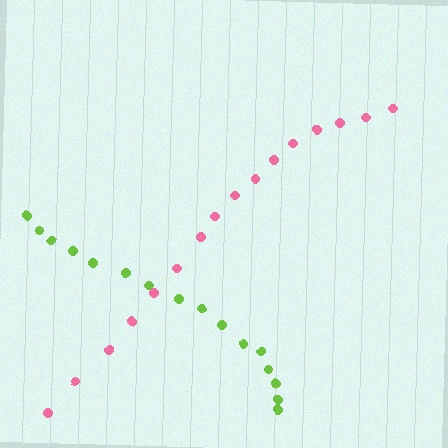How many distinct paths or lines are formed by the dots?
There are 2 distinct paths.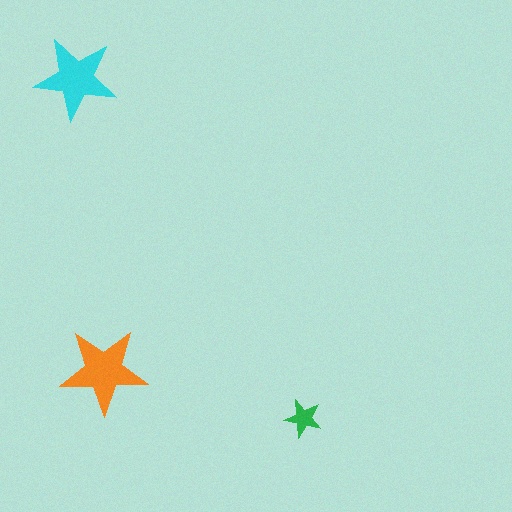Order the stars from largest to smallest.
the orange one, the cyan one, the green one.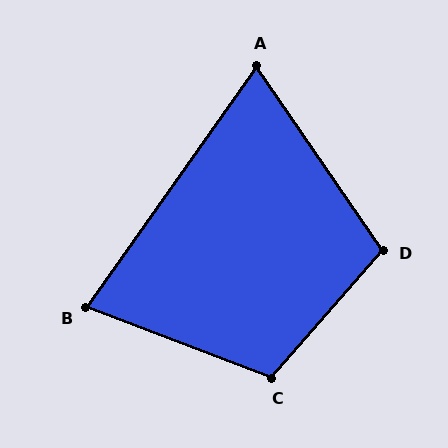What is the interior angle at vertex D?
Approximately 104 degrees (obtuse).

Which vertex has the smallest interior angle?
A, at approximately 70 degrees.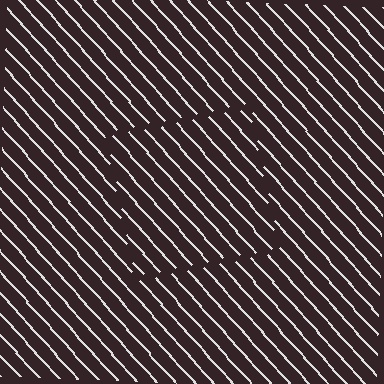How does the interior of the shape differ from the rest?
The interior of the shape contains the same grating, shifted by half a period — the contour is defined by the phase discontinuity where line-ends from the inner and outer gratings abut.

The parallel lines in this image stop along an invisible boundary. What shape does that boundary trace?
An illusory square. The interior of the shape contains the same grating, shifted by half a period — the contour is defined by the phase discontinuity where line-ends from the inner and outer gratings abut.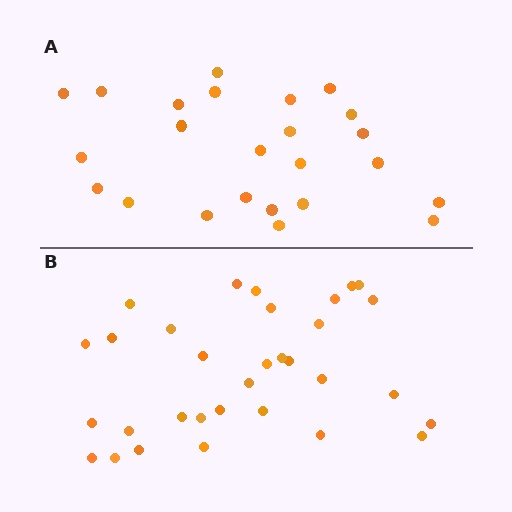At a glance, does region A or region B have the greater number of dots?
Region B (the bottom region) has more dots.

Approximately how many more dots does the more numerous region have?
Region B has roughly 8 or so more dots than region A.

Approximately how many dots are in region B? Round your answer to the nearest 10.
About 30 dots. (The exact count is 32, which rounds to 30.)